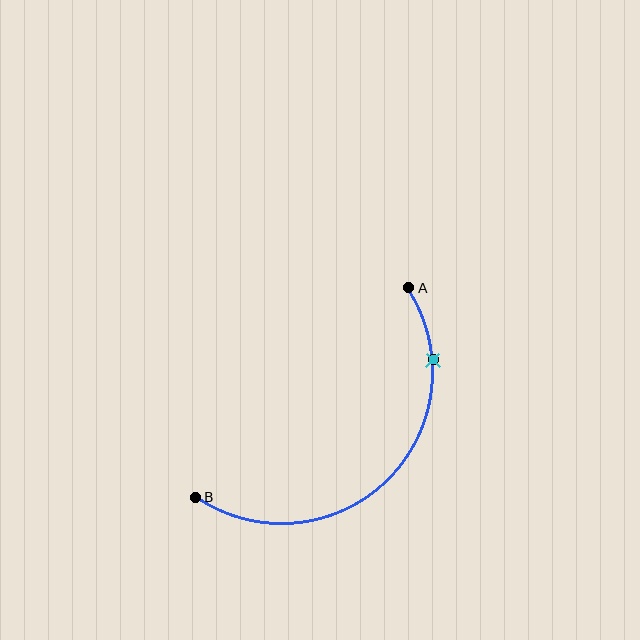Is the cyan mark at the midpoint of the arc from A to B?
No. The cyan mark lies on the arc but is closer to endpoint A. The arc midpoint would be at the point on the curve equidistant along the arc from both A and B.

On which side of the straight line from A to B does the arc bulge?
The arc bulges below and to the right of the straight line connecting A and B.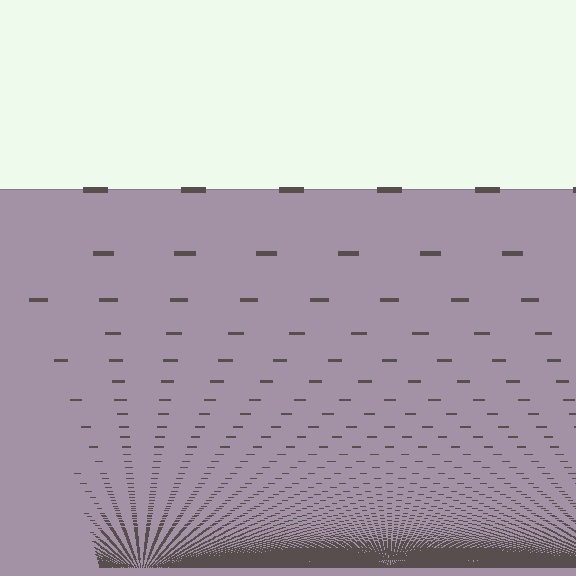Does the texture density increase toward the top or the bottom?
Density increases toward the bottom.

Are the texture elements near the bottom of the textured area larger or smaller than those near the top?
Smaller. The gradient is inverted — elements near the bottom are smaller and denser.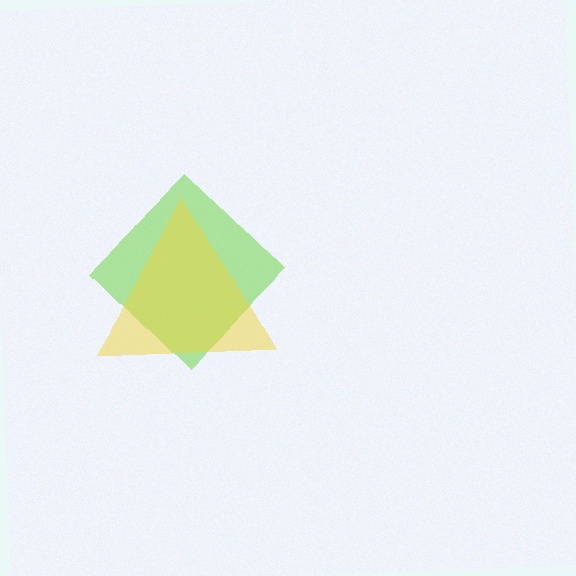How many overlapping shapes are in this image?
There are 2 overlapping shapes in the image.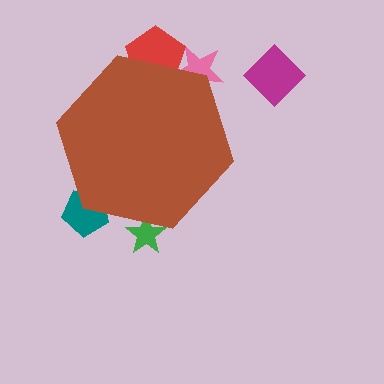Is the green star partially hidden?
Yes, the green star is partially hidden behind the brown hexagon.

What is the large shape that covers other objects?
A brown hexagon.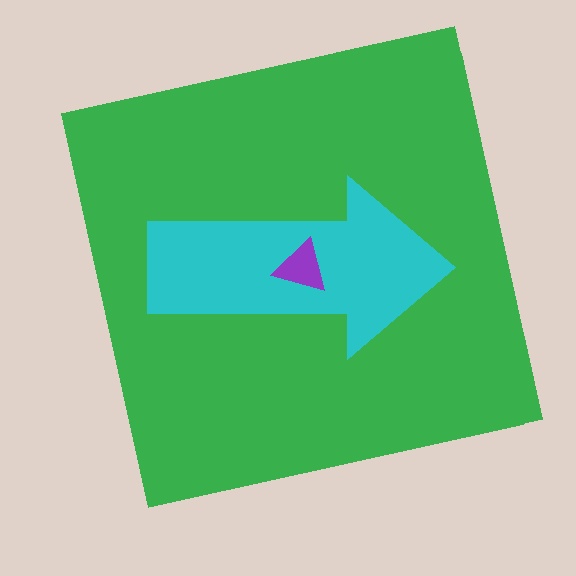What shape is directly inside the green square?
The cyan arrow.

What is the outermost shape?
The green square.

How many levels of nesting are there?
3.